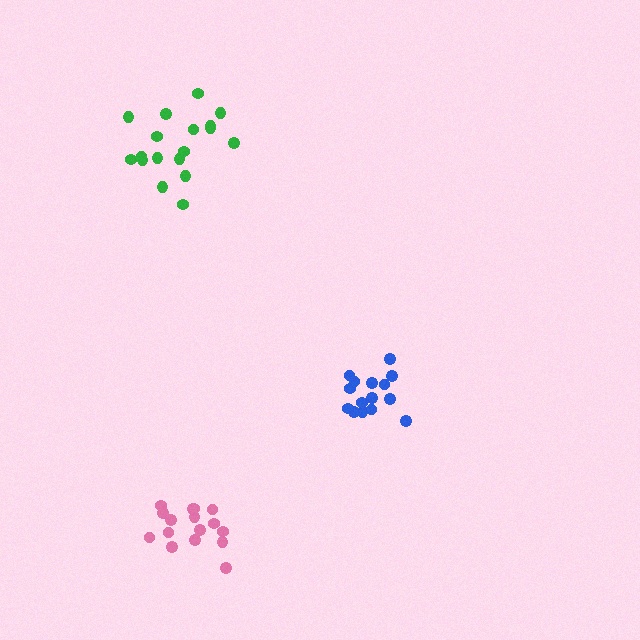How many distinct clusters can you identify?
There are 3 distinct clusters.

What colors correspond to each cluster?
The clusters are colored: green, pink, blue.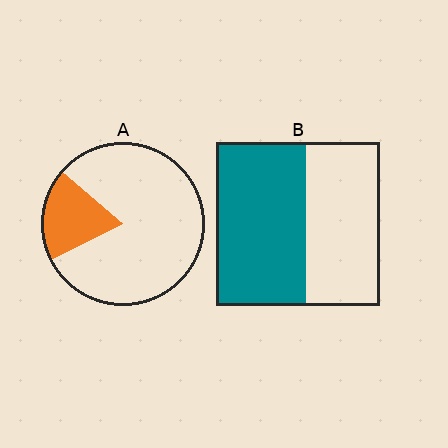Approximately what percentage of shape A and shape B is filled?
A is approximately 20% and B is approximately 55%.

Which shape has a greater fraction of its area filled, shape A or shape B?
Shape B.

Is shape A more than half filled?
No.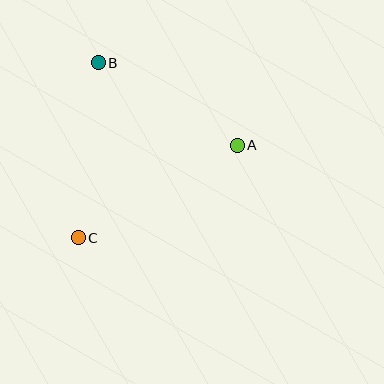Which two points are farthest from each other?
Points A and C are farthest from each other.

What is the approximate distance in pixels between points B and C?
The distance between B and C is approximately 176 pixels.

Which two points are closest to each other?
Points A and B are closest to each other.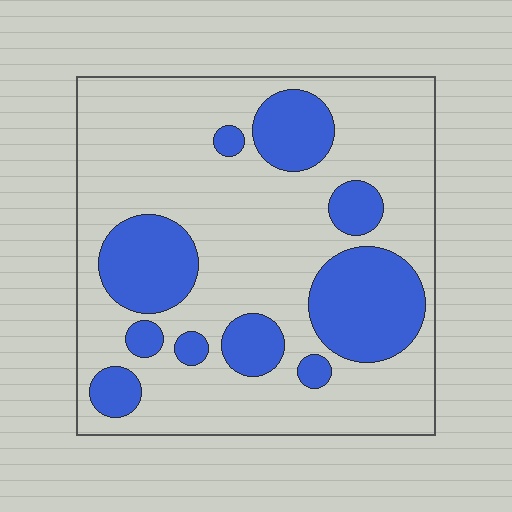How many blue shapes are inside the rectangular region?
10.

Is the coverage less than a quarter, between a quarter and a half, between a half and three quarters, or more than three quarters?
Between a quarter and a half.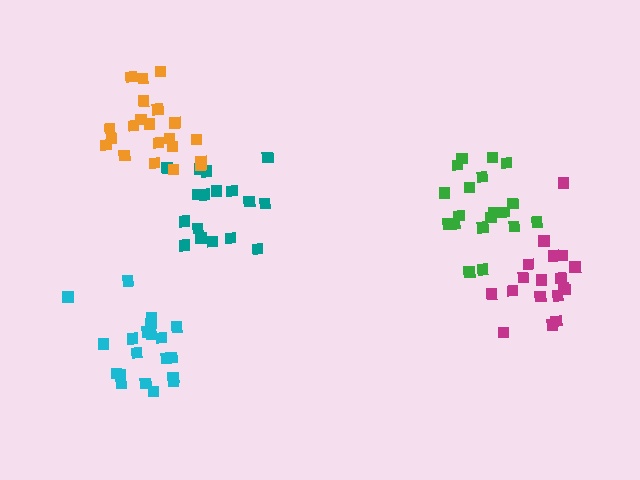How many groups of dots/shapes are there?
There are 5 groups.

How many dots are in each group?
Group 1: 19 dots, Group 2: 20 dots, Group 3: 19 dots, Group 4: 18 dots, Group 5: 21 dots (97 total).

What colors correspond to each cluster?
The clusters are colored: green, cyan, teal, magenta, orange.